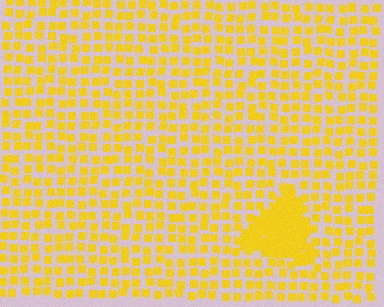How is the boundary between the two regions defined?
The boundary is defined by a change in element density (approximately 2.7x ratio). All elements are the same color, size, and shape.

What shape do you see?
I see a triangle.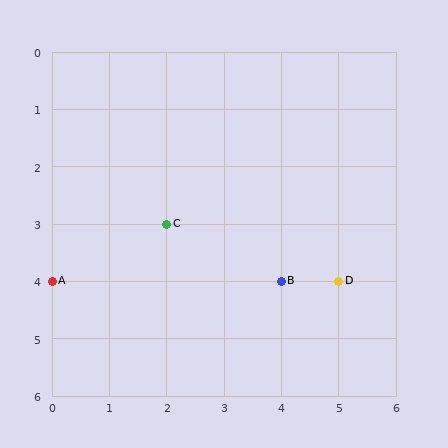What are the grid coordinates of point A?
Point A is at grid coordinates (0, 4).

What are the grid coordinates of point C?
Point C is at grid coordinates (2, 3).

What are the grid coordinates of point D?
Point D is at grid coordinates (5, 4).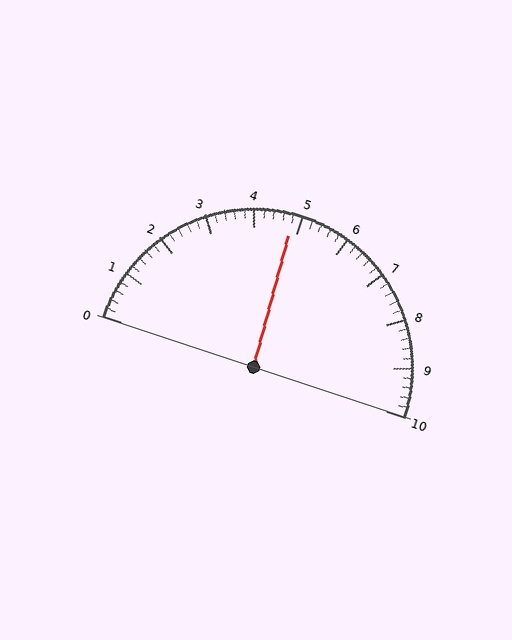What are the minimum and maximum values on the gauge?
The gauge ranges from 0 to 10.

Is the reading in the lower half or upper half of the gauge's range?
The reading is in the lower half of the range (0 to 10).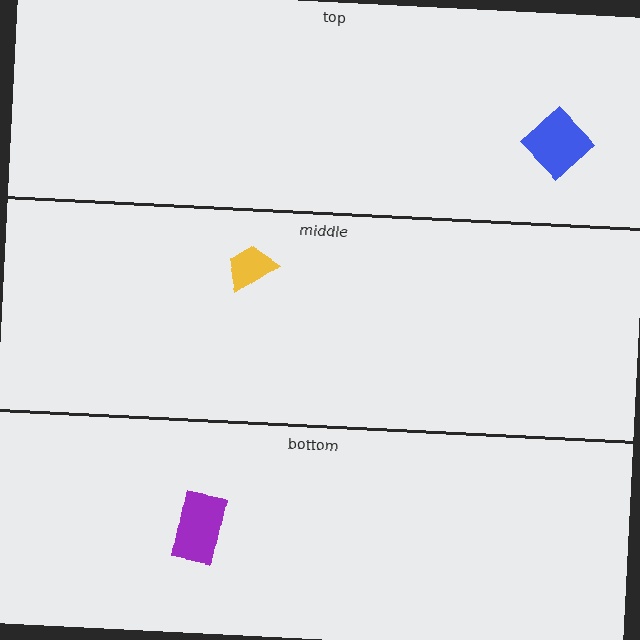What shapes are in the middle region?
The yellow trapezoid.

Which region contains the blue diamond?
The top region.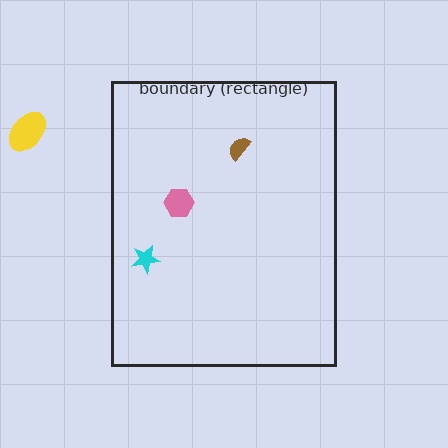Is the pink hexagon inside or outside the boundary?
Inside.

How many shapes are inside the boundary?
3 inside, 1 outside.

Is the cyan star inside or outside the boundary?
Inside.